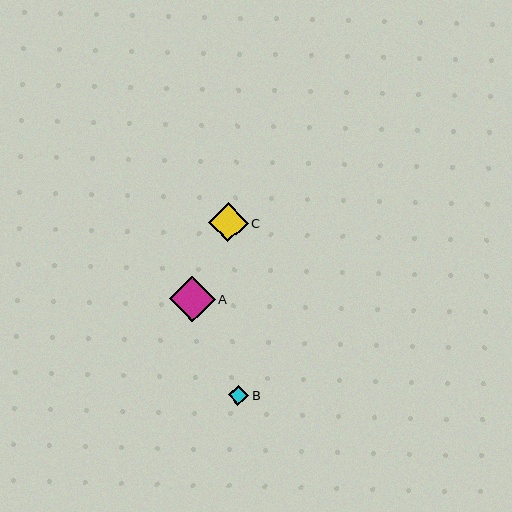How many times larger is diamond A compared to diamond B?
Diamond A is approximately 2.2 times the size of diamond B.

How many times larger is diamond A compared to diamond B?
Diamond A is approximately 2.2 times the size of diamond B.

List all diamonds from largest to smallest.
From largest to smallest: A, C, B.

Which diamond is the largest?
Diamond A is the largest with a size of approximately 46 pixels.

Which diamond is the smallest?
Diamond B is the smallest with a size of approximately 21 pixels.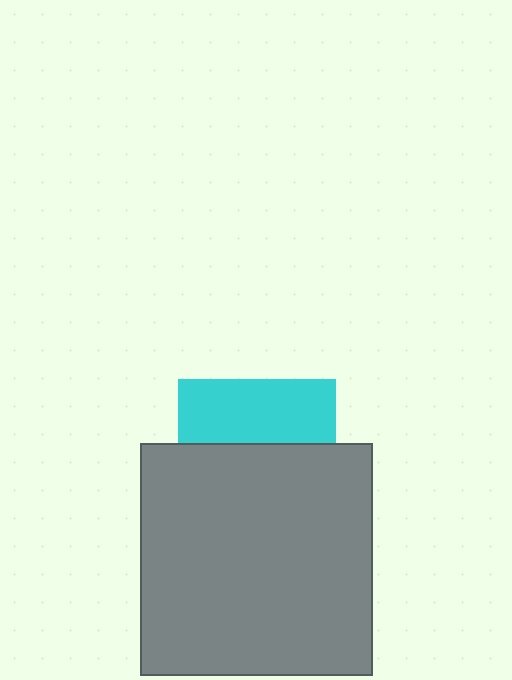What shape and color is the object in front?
The object in front is a gray square.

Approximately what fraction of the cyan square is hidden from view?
Roughly 59% of the cyan square is hidden behind the gray square.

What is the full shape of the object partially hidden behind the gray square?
The partially hidden object is a cyan square.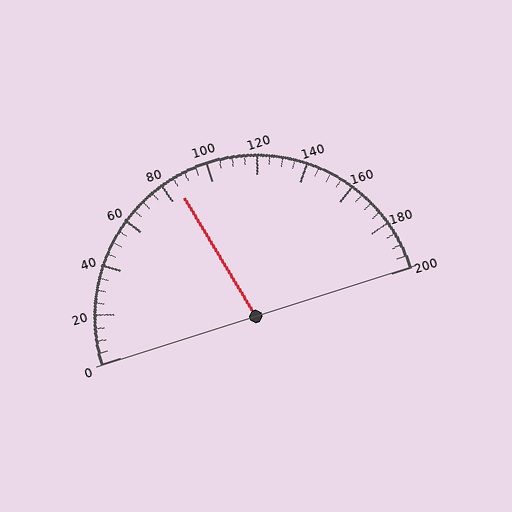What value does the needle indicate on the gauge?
The needle indicates approximately 85.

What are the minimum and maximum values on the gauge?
The gauge ranges from 0 to 200.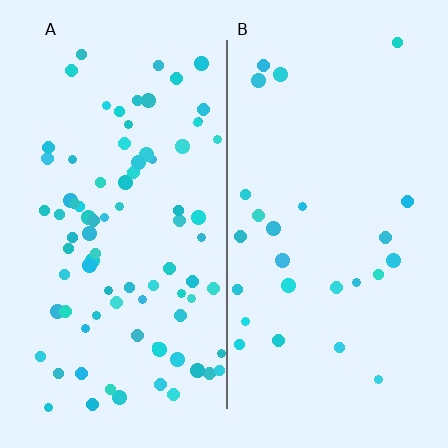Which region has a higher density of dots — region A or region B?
A (the left).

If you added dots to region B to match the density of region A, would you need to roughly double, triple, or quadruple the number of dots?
Approximately triple.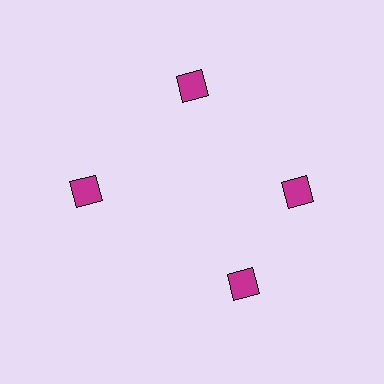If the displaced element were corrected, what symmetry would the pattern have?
It would have 4-fold rotational symmetry — the pattern would map onto itself every 90 degrees.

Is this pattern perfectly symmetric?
No. The 4 magenta diamonds are arranged in a ring, but one element near the 6 o'clock position is rotated out of alignment along the ring, breaking the 4-fold rotational symmetry.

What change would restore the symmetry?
The symmetry would be restored by rotating it back into even spacing with its neighbors so that all 4 diamonds sit at equal angles and equal distance from the center.